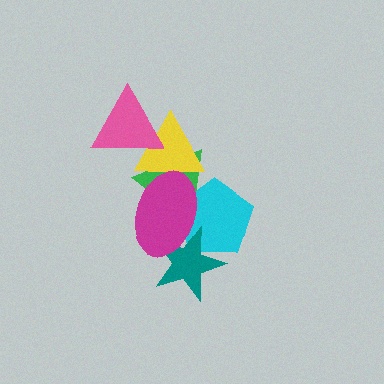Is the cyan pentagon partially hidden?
Yes, it is partially covered by another shape.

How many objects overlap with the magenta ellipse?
4 objects overlap with the magenta ellipse.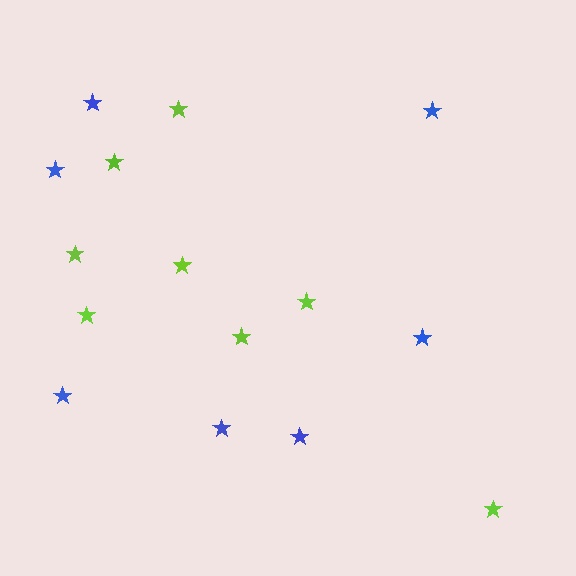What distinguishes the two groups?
There are 2 groups: one group of blue stars (7) and one group of lime stars (8).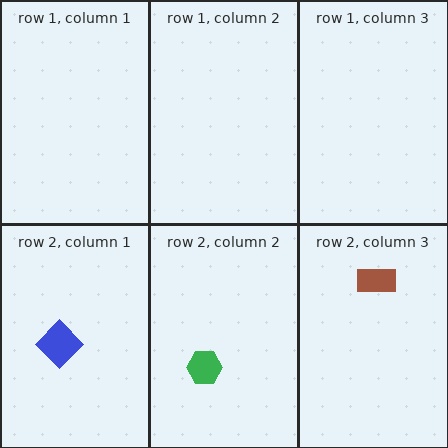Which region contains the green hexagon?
The row 2, column 2 region.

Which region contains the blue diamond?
The row 2, column 1 region.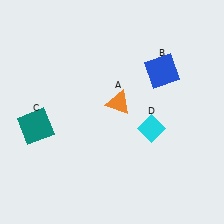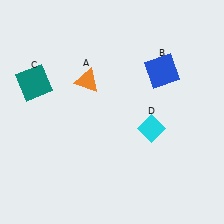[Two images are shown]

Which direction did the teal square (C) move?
The teal square (C) moved up.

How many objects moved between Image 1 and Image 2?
2 objects moved between the two images.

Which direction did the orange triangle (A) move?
The orange triangle (A) moved left.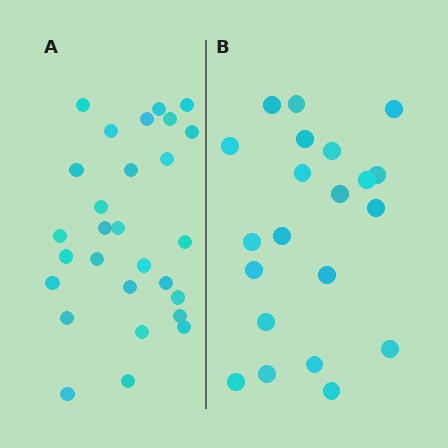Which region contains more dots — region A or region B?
Region A (the left region) has more dots.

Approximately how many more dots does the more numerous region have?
Region A has roughly 8 or so more dots than region B.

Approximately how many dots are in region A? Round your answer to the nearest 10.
About 30 dots. (The exact count is 28, which rounds to 30.)